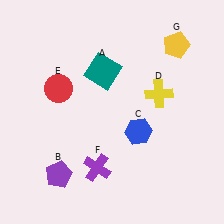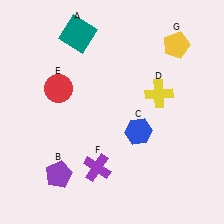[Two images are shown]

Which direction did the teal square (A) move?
The teal square (A) moved up.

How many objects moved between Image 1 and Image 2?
1 object moved between the two images.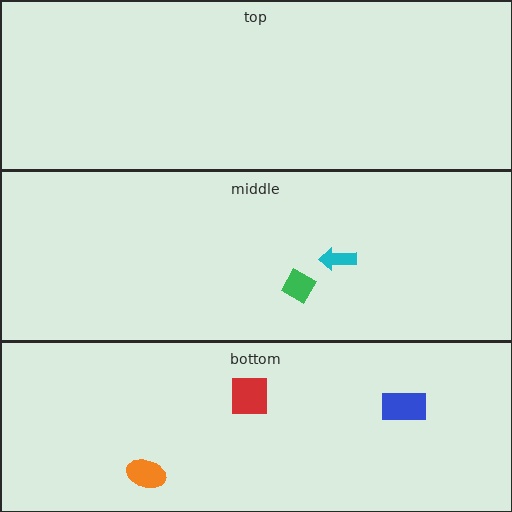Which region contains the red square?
The bottom region.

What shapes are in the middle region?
The cyan arrow, the green diamond.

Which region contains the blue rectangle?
The bottom region.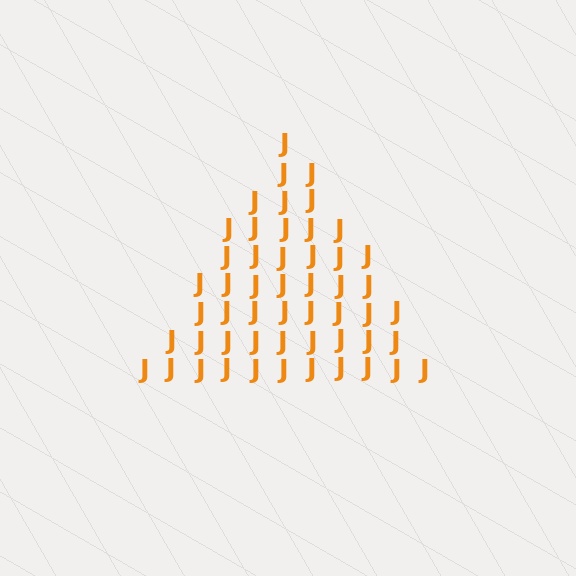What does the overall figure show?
The overall figure shows a triangle.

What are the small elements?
The small elements are letter J's.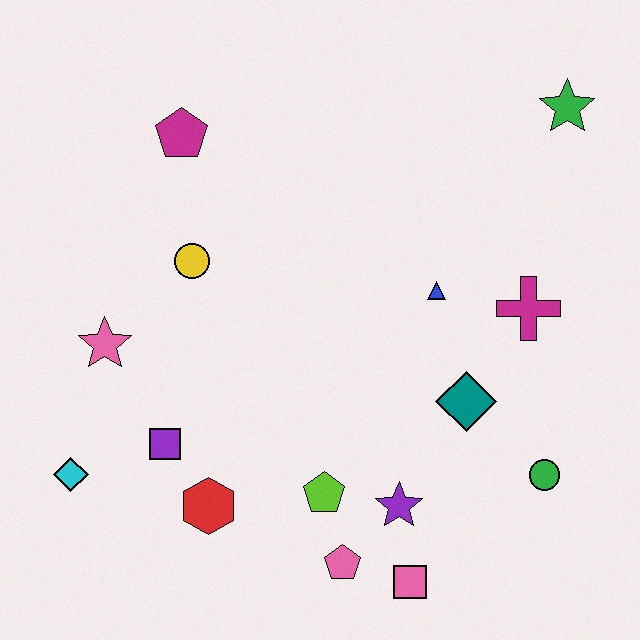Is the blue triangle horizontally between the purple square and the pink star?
No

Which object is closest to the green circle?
The teal diamond is closest to the green circle.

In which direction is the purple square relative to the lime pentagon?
The purple square is to the left of the lime pentagon.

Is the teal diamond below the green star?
Yes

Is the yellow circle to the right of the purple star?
No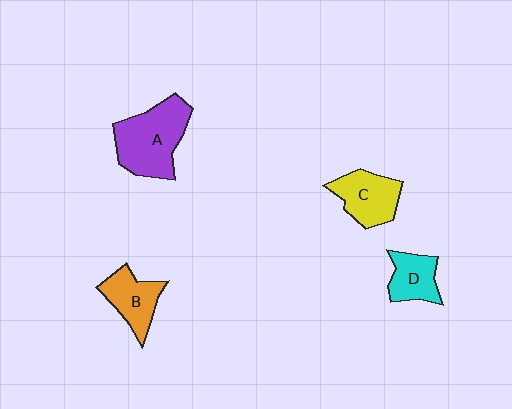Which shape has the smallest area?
Shape D (cyan).